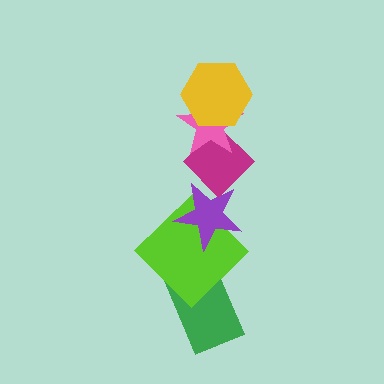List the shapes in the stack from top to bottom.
From top to bottom: the yellow hexagon, the pink star, the magenta diamond, the purple star, the lime diamond, the green rectangle.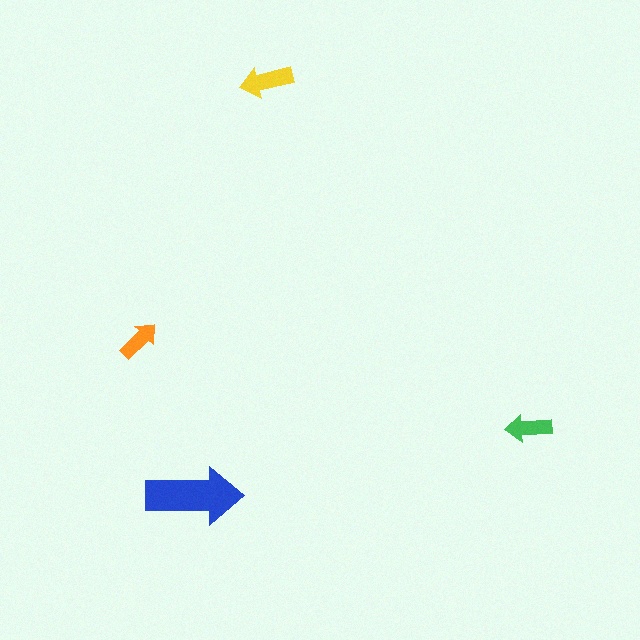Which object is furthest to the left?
The orange arrow is leftmost.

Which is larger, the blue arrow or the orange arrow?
The blue one.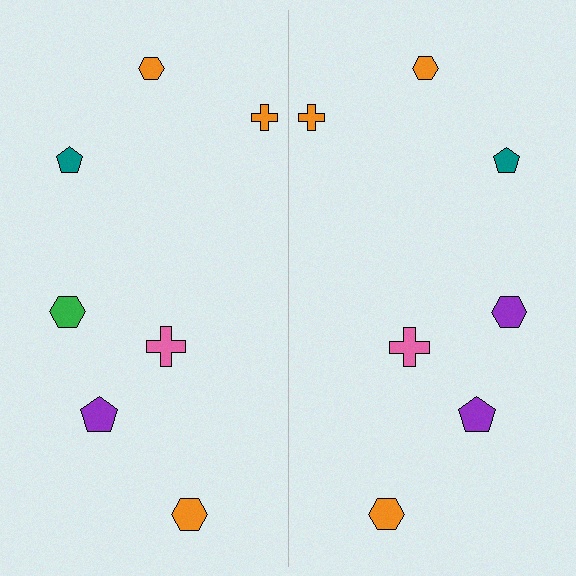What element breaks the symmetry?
The purple hexagon on the right side breaks the symmetry — its mirror counterpart is green.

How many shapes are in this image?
There are 14 shapes in this image.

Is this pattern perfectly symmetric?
No, the pattern is not perfectly symmetric. The purple hexagon on the right side breaks the symmetry — its mirror counterpart is green.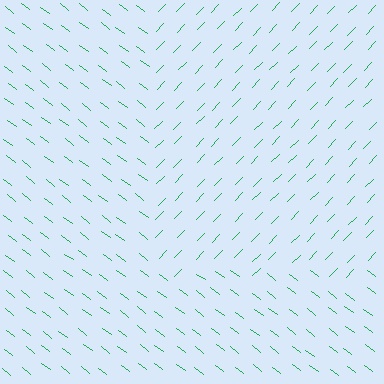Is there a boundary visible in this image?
Yes, there is a texture boundary formed by a change in line orientation.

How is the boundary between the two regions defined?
The boundary is defined purely by a change in line orientation (approximately 83 degrees difference). All lines are the same color and thickness.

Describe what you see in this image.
The image is filled with small green line segments. A rectangle region in the image has lines oriented differently from the surrounding lines, creating a visible texture boundary.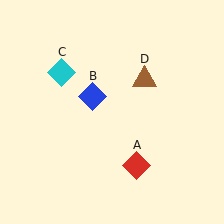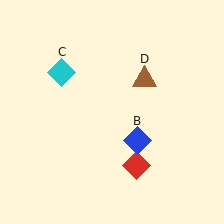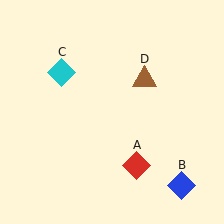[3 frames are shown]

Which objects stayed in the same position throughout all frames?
Red diamond (object A) and cyan diamond (object C) and brown triangle (object D) remained stationary.